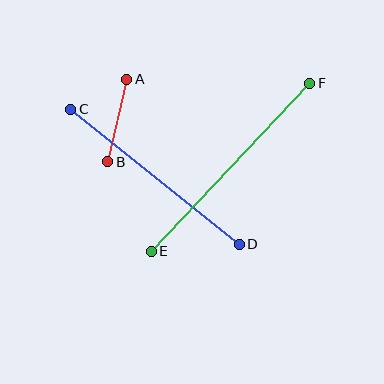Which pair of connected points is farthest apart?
Points E and F are farthest apart.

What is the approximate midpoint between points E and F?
The midpoint is at approximately (230, 167) pixels.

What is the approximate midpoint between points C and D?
The midpoint is at approximately (155, 177) pixels.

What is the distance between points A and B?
The distance is approximately 84 pixels.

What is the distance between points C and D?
The distance is approximately 216 pixels.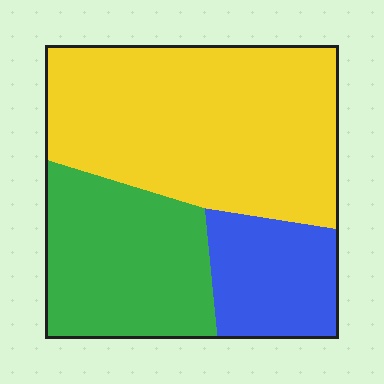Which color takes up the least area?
Blue, at roughly 20%.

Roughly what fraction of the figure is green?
Green takes up about one third (1/3) of the figure.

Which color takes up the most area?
Yellow, at roughly 55%.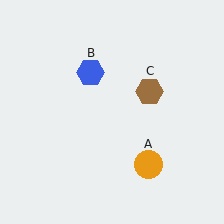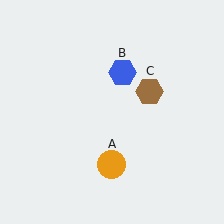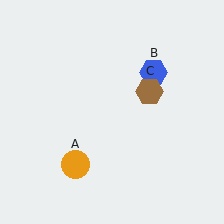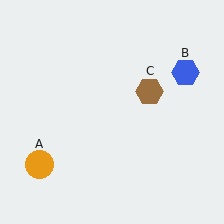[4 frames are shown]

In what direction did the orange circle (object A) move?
The orange circle (object A) moved left.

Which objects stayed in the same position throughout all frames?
Brown hexagon (object C) remained stationary.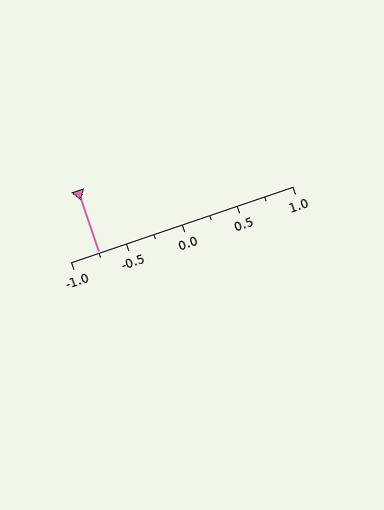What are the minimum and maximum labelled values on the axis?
The axis runs from -1.0 to 1.0.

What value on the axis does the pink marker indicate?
The marker indicates approximately -0.75.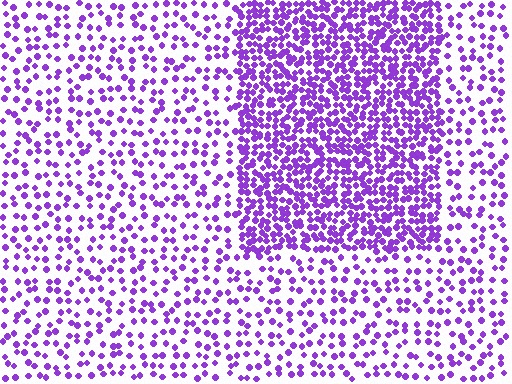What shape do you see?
I see a rectangle.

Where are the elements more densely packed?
The elements are more densely packed inside the rectangle boundary.